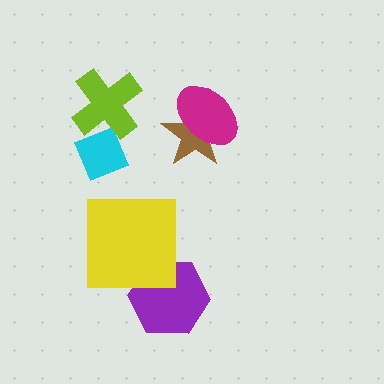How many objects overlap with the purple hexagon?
1 object overlaps with the purple hexagon.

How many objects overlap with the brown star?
1 object overlaps with the brown star.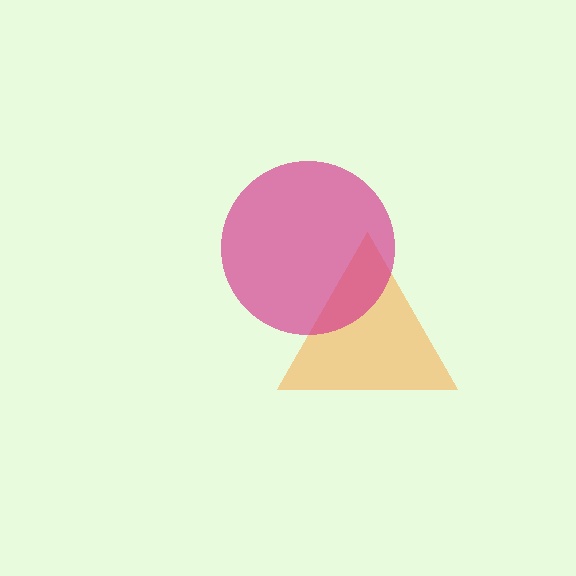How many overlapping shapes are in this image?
There are 2 overlapping shapes in the image.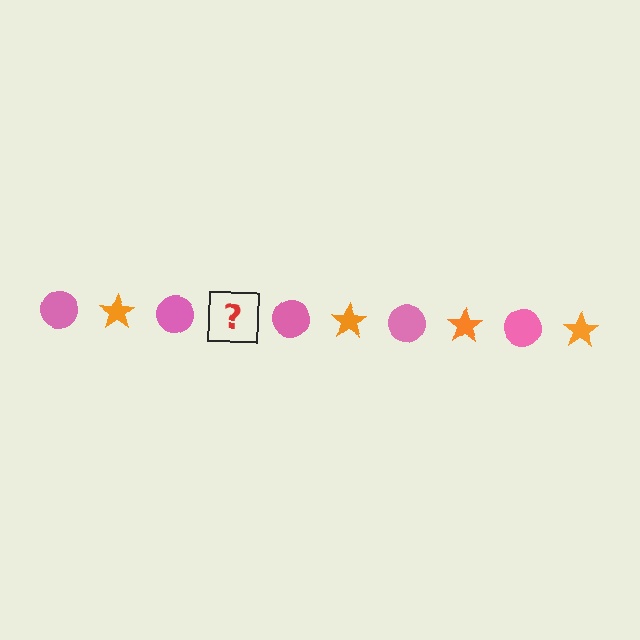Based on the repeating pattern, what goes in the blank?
The blank should be an orange star.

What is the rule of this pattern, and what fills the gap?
The rule is that the pattern alternates between pink circle and orange star. The gap should be filled with an orange star.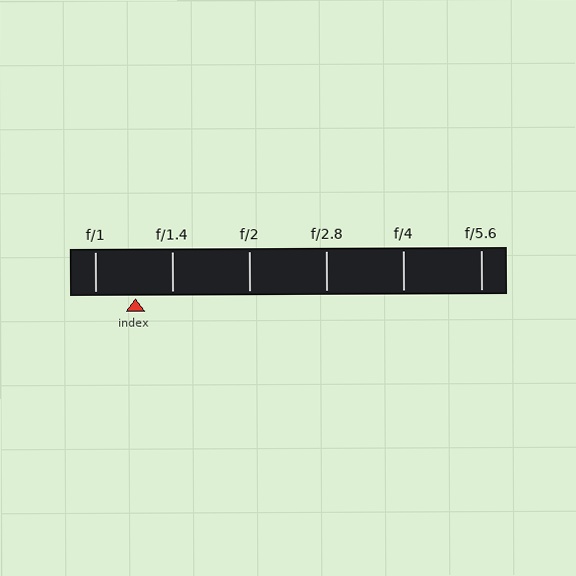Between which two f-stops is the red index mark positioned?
The index mark is between f/1 and f/1.4.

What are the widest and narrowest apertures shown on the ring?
The widest aperture shown is f/1 and the narrowest is f/5.6.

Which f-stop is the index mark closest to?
The index mark is closest to f/1.4.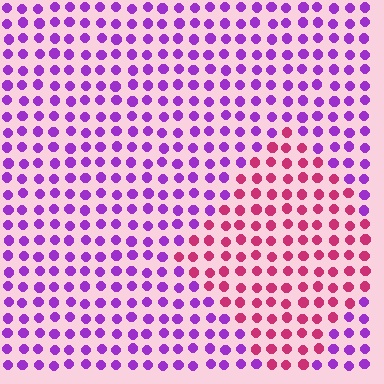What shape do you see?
I see a diamond.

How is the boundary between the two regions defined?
The boundary is defined purely by a slight shift in hue (about 52 degrees). Spacing, size, and orientation are identical on both sides.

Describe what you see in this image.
The image is filled with small purple elements in a uniform arrangement. A diamond-shaped region is visible where the elements are tinted to a slightly different hue, forming a subtle color boundary.